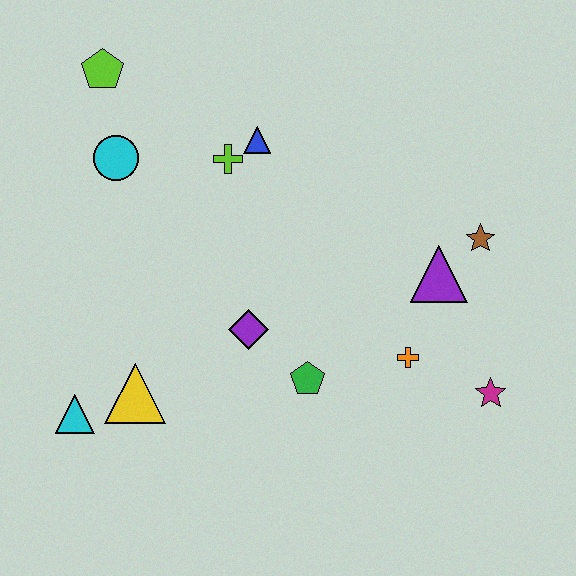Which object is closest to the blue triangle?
The lime cross is closest to the blue triangle.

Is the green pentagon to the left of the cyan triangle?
No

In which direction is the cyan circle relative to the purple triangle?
The cyan circle is to the left of the purple triangle.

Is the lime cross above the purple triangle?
Yes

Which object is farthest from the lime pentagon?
The magenta star is farthest from the lime pentagon.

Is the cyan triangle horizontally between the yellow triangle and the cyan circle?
No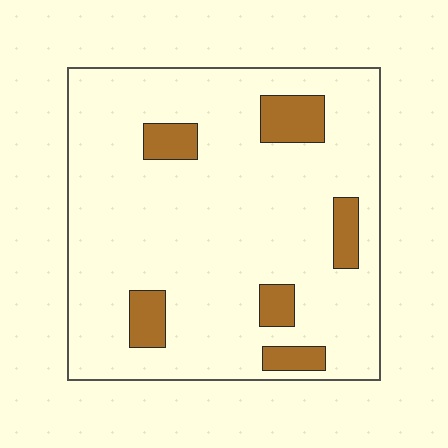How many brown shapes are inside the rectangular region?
6.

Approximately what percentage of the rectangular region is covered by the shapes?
Approximately 10%.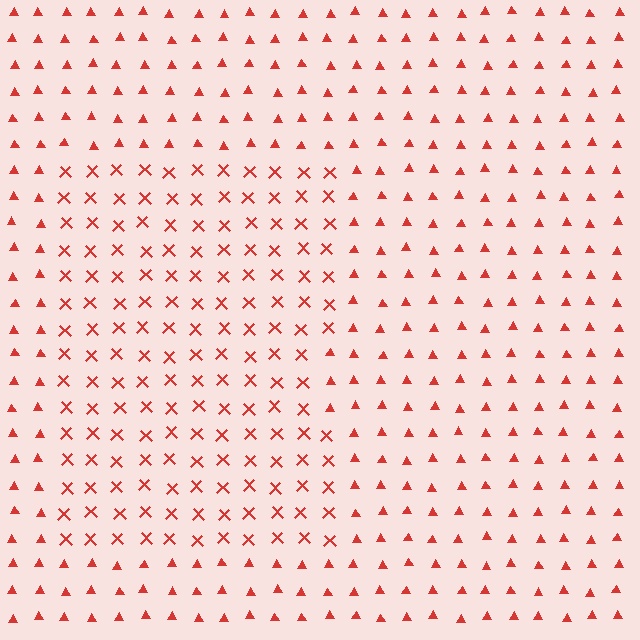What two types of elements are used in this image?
The image uses X marks inside the rectangle region and triangles outside it.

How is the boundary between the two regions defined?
The boundary is defined by a change in element shape: X marks inside vs. triangles outside. All elements share the same color and spacing.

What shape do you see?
I see a rectangle.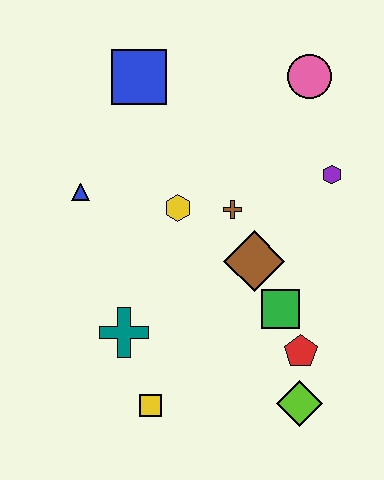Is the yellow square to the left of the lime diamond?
Yes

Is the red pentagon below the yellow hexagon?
Yes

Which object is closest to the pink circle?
The purple hexagon is closest to the pink circle.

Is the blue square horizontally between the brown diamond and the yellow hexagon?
No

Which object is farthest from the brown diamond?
The blue square is farthest from the brown diamond.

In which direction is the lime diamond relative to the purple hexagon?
The lime diamond is below the purple hexagon.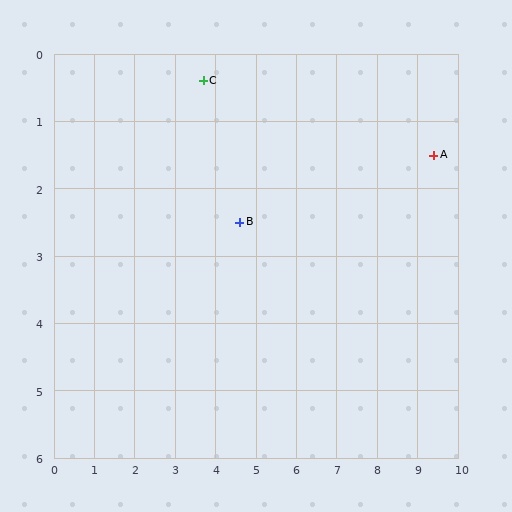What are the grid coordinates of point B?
Point B is at approximately (4.6, 2.5).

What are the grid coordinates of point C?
Point C is at approximately (3.7, 0.4).